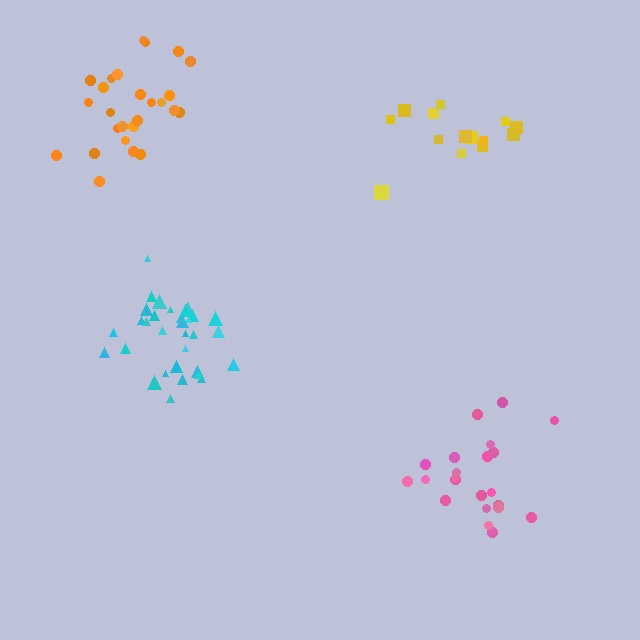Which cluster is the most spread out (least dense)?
Yellow.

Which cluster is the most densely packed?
Cyan.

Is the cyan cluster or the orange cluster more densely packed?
Cyan.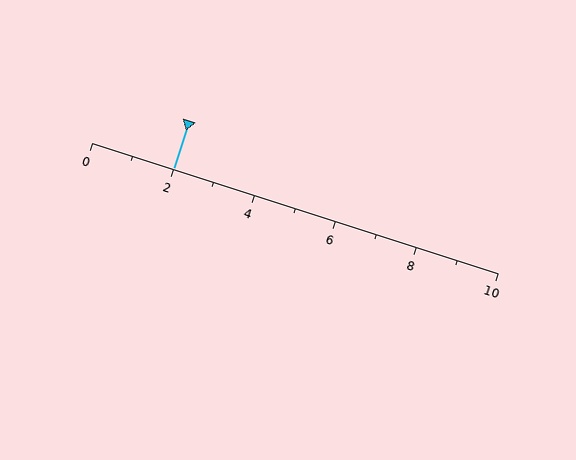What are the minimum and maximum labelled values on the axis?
The axis runs from 0 to 10.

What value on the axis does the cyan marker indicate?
The marker indicates approximately 2.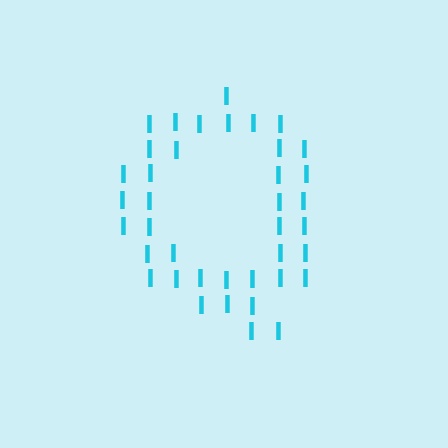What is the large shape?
The large shape is the letter Q.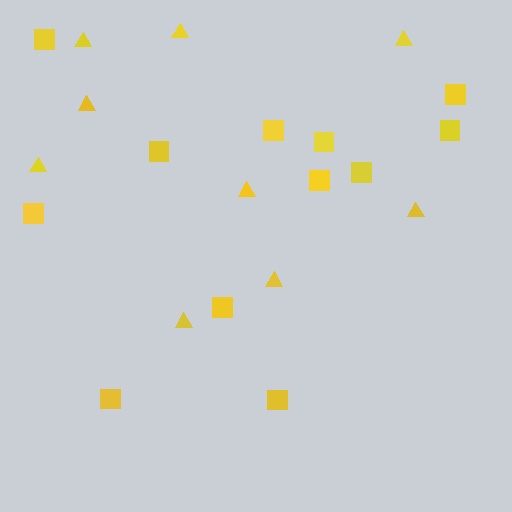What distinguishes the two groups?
There are 2 groups: one group of triangles (9) and one group of squares (12).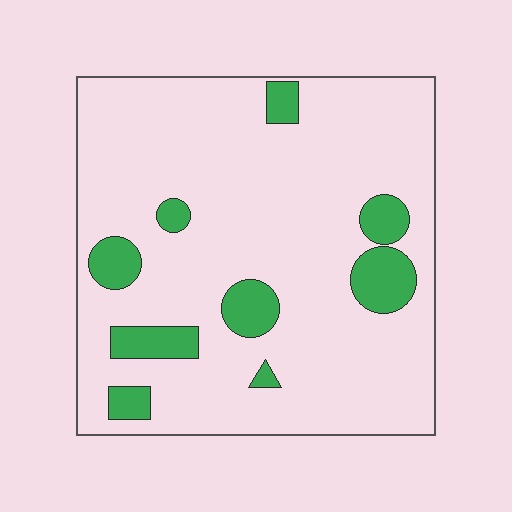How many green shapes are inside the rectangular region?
9.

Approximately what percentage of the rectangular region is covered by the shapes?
Approximately 15%.